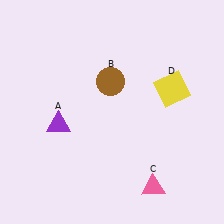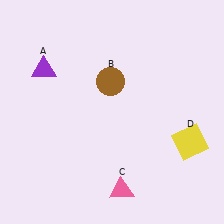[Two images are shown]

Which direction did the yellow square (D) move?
The yellow square (D) moved down.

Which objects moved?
The objects that moved are: the purple triangle (A), the pink triangle (C), the yellow square (D).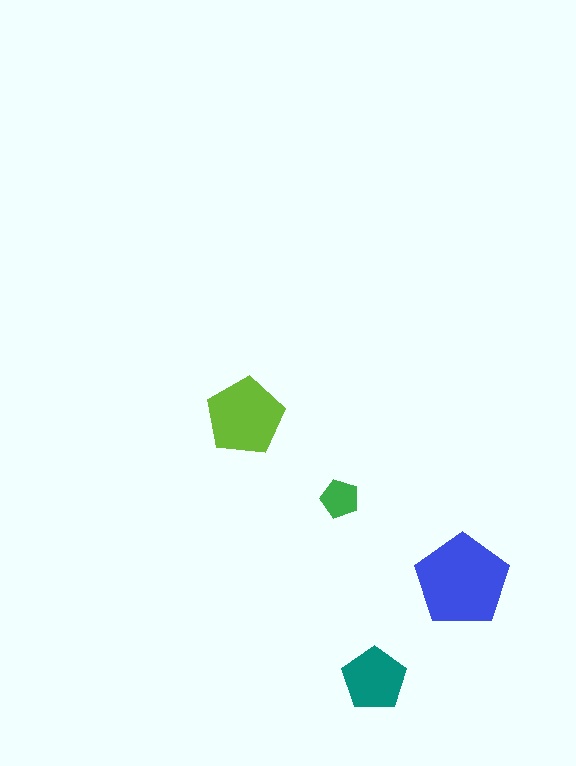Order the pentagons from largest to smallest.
the blue one, the lime one, the teal one, the green one.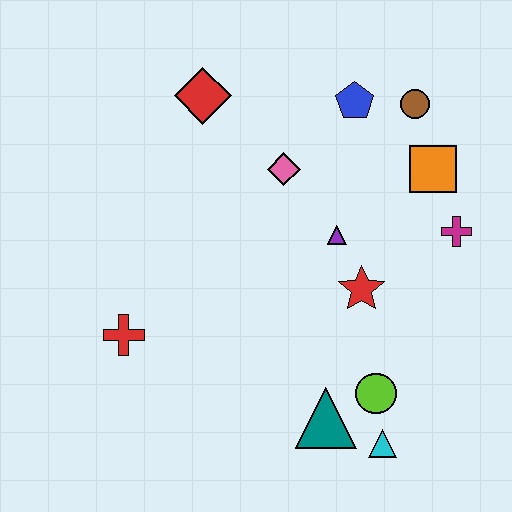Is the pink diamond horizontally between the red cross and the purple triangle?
Yes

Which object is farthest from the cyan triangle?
The red diamond is farthest from the cyan triangle.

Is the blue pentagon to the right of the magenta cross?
No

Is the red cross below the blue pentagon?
Yes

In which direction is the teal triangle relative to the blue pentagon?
The teal triangle is below the blue pentagon.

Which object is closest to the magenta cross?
The orange square is closest to the magenta cross.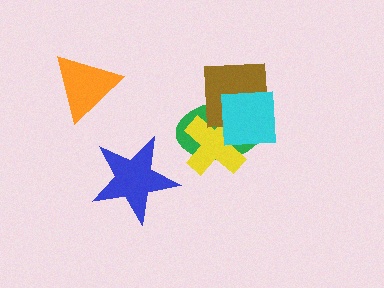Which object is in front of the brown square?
The cyan square is in front of the brown square.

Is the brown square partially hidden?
Yes, it is partially covered by another shape.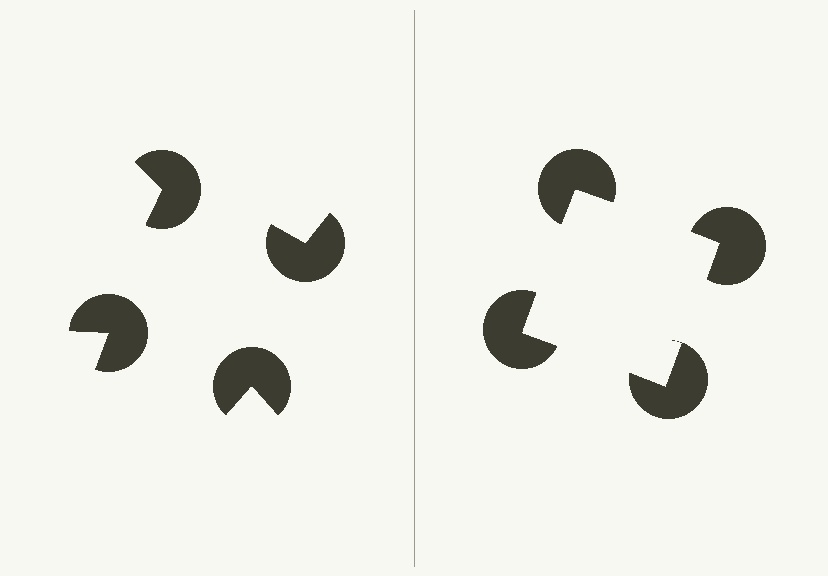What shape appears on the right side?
An illusory square.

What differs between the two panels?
The pac-man discs are positioned identically on both sides; only the wedge orientations differ. On the right they align to a square; on the left they are misaligned.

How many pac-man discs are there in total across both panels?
8 — 4 on each side.